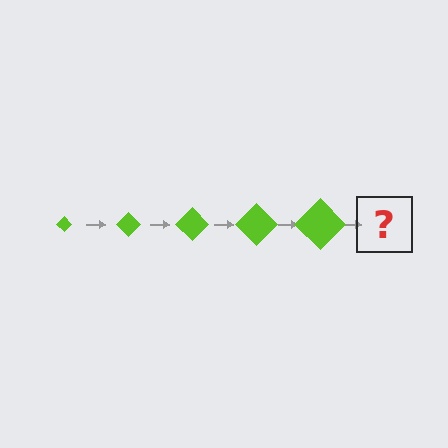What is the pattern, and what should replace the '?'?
The pattern is that the diamond gets progressively larger each step. The '?' should be a lime diamond, larger than the previous one.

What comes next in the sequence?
The next element should be a lime diamond, larger than the previous one.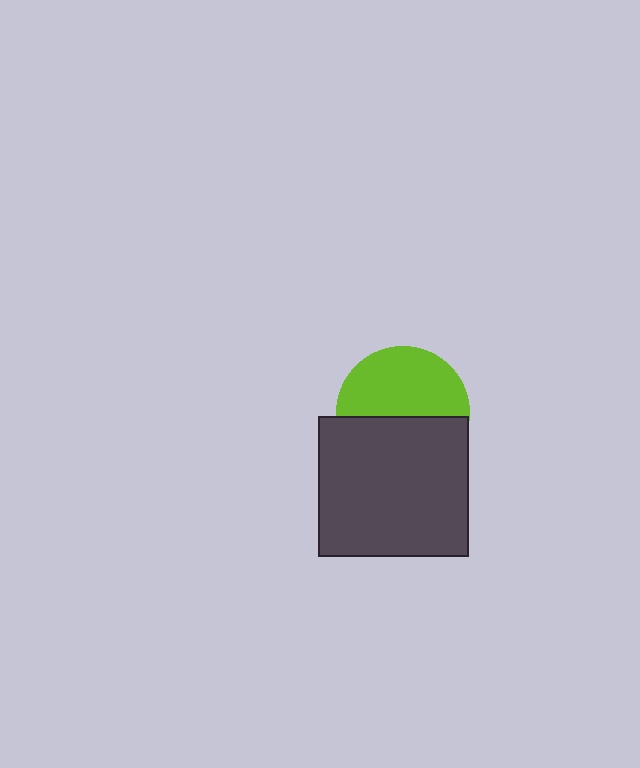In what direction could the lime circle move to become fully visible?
The lime circle could move up. That would shift it out from behind the dark gray rectangle entirely.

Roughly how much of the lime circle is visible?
About half of it is visible (roughly 52%).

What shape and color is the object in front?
The object in front is a dark gray rectangle.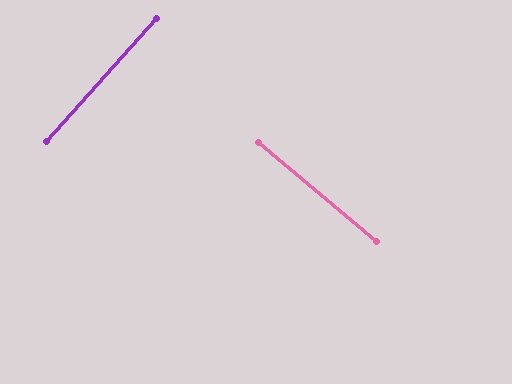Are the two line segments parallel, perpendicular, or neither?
Perpendicular — they meet at approximately 88°.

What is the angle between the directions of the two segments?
Approximately 88 degrees.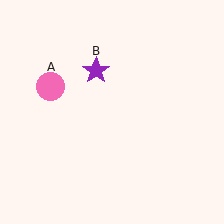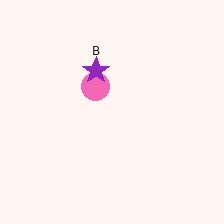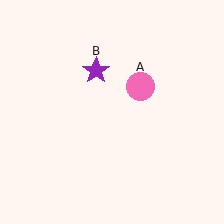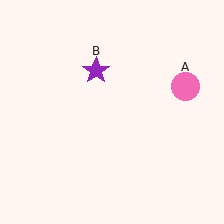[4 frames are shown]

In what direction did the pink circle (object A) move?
The pink circle (object A) moved right.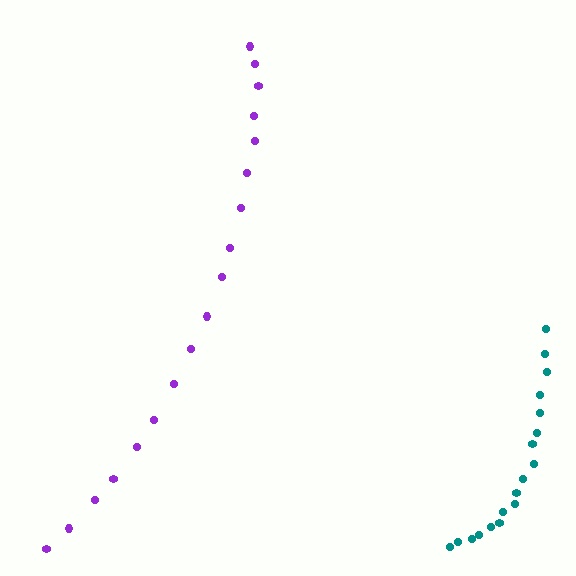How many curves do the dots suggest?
There are 2 distinct paths.